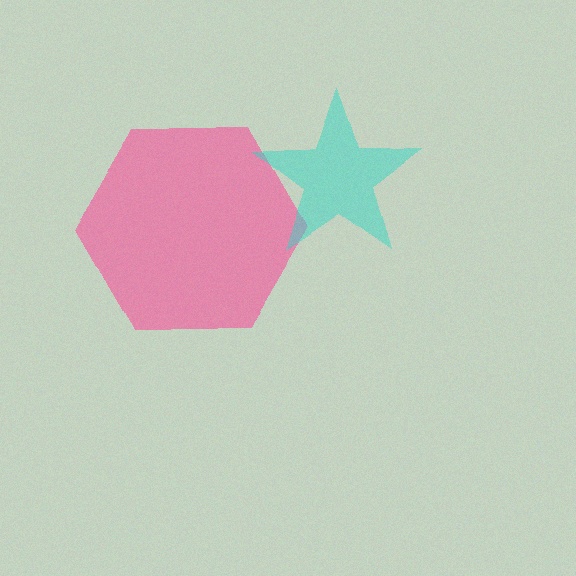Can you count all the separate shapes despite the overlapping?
Yes, there are 2 separate shapes.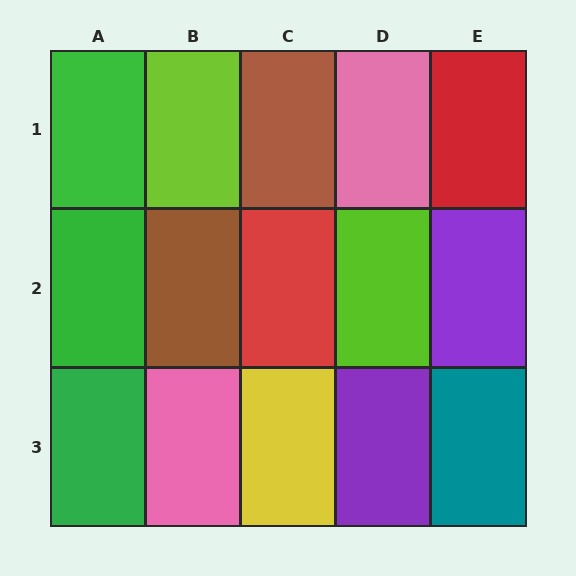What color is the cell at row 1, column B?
Lime.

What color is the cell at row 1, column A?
Green.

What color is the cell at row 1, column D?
Pink.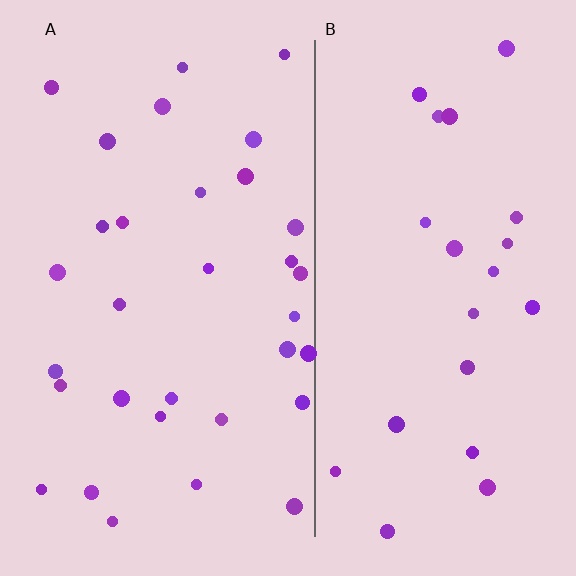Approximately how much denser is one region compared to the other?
Approximately 1.5× — region A over region B.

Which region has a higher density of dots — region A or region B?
A (the left).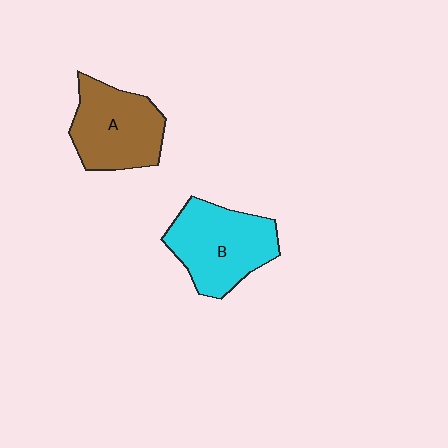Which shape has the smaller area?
Shape A (brown).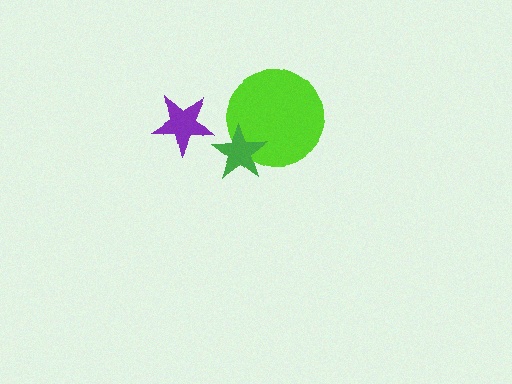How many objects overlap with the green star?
1 object overlaps with the green star.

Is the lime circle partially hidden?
Yes, it is partially covered by another shape.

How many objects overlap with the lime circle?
1 object overlaps with the lime circle.